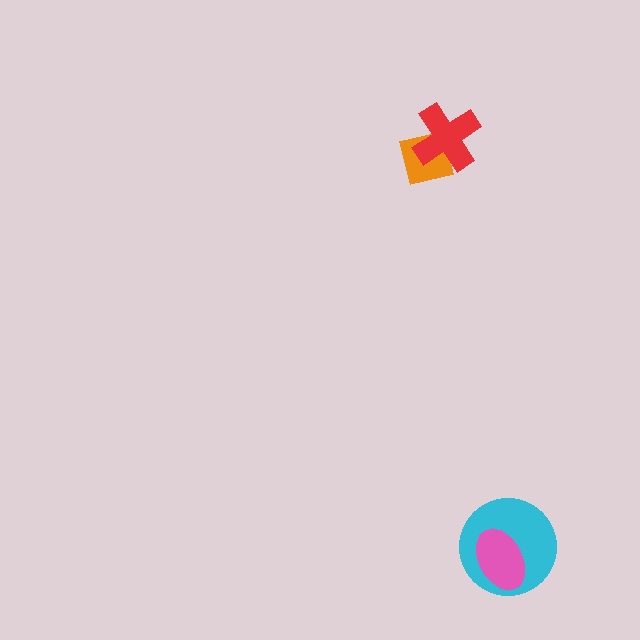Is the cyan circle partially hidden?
Yes, it is partially covered by another shape.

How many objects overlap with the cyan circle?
1 object overlaps with the cyan circle.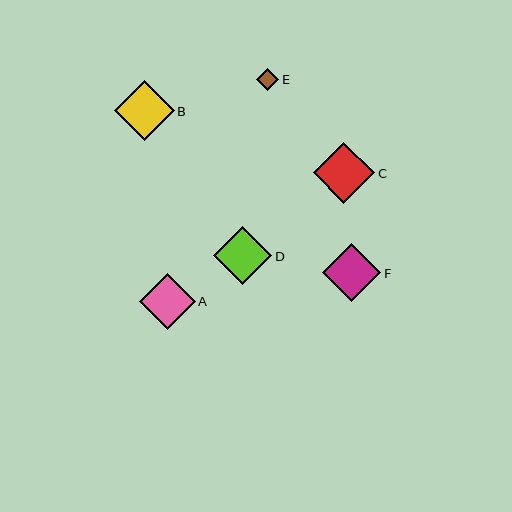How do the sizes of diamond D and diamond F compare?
Diamond D and diamond F are approximately the same size.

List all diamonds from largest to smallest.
From largest to smallest: C, B, D, F, A, E.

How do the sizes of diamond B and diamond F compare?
Diamond B and diamond F are approximately the same size.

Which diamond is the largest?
Diamond C is the largest with a size of approximately 62 pixels.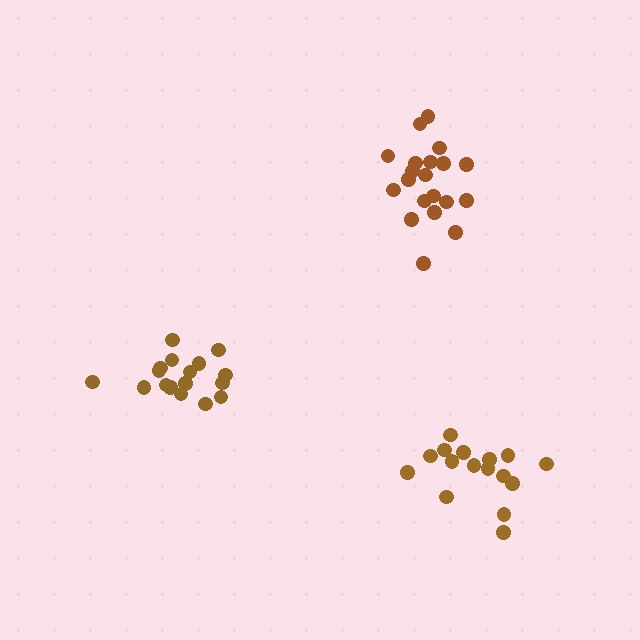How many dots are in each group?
Group 1: 16 dots, Group 2: 20 dots, Group 3: 17 dots (53 total).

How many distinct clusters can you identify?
There are 3 distinct clusters.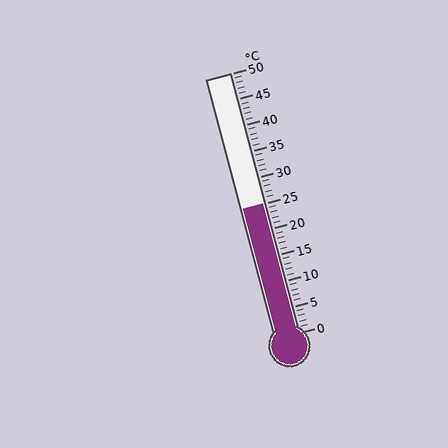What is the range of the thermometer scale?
The thermometer scale ranges from 0°C to 50°C.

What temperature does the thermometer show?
The thermometer shows approximately 25°C.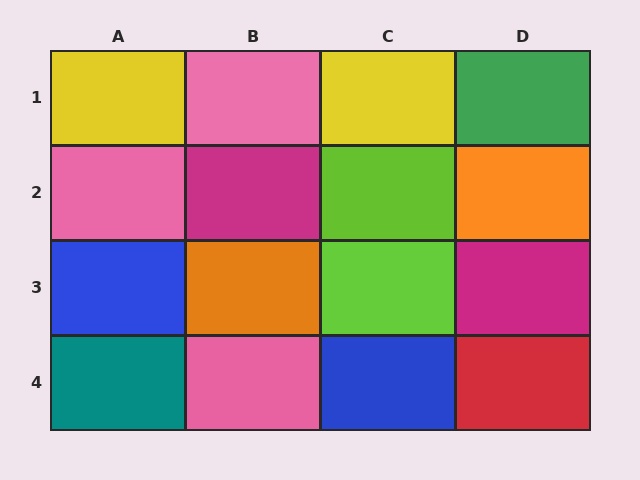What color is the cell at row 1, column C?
Yellow.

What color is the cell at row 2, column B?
Magenta.